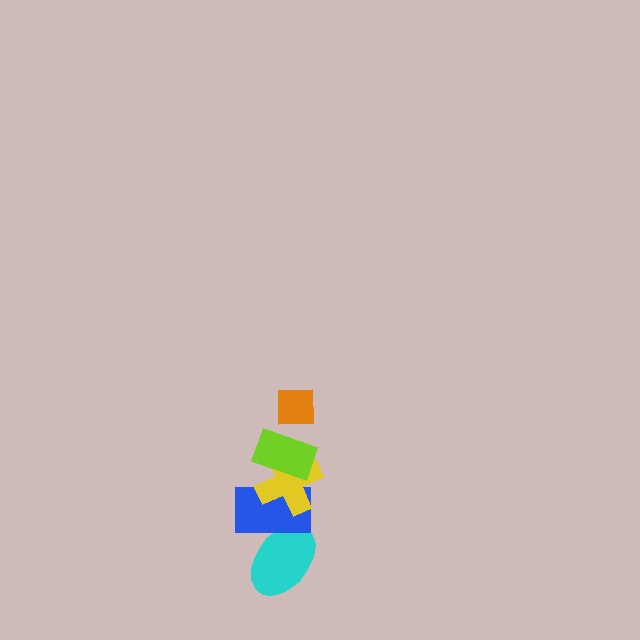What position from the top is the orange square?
The orange square is 1st from the top.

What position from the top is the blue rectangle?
The blue rectangle is 4th from the top.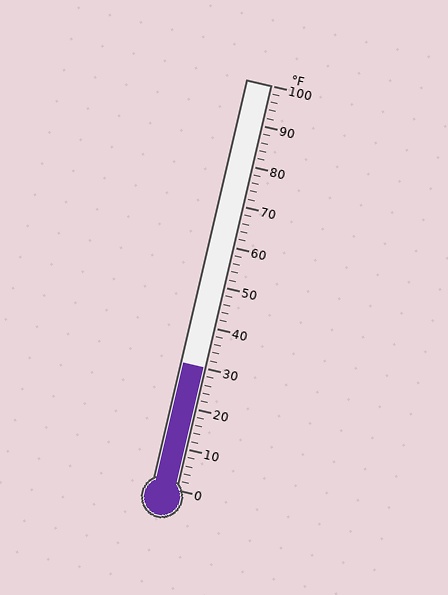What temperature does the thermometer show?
The thermometer shows approximately 30°F.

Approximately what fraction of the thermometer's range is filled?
The thermometer is filled to approximately 30% of its range.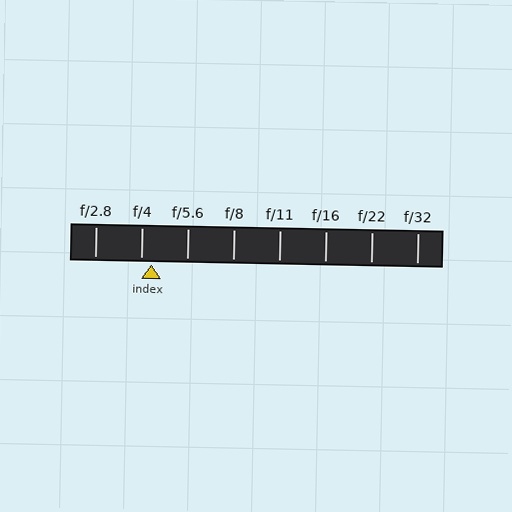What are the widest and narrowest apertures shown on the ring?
The widest aperture shown is f/2.8 and the narrowest is f/32.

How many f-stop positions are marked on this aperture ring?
There are 8 f-stop positions marked.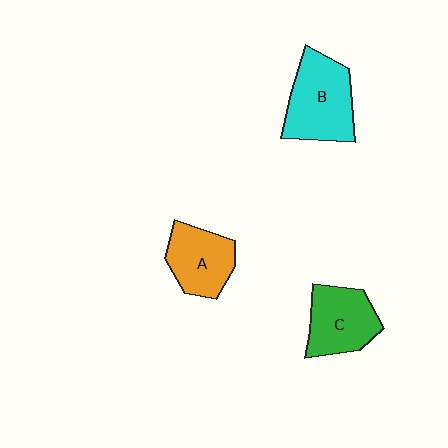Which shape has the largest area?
Shape B (cyan).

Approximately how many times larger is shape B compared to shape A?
Approximately 1.3 times.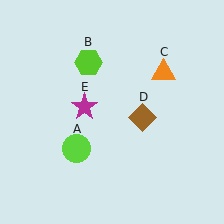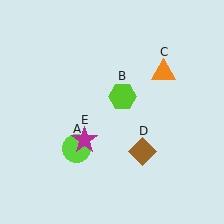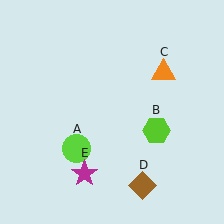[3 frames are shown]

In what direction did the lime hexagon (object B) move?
The lime hexagon (object B) moved down and to the right.